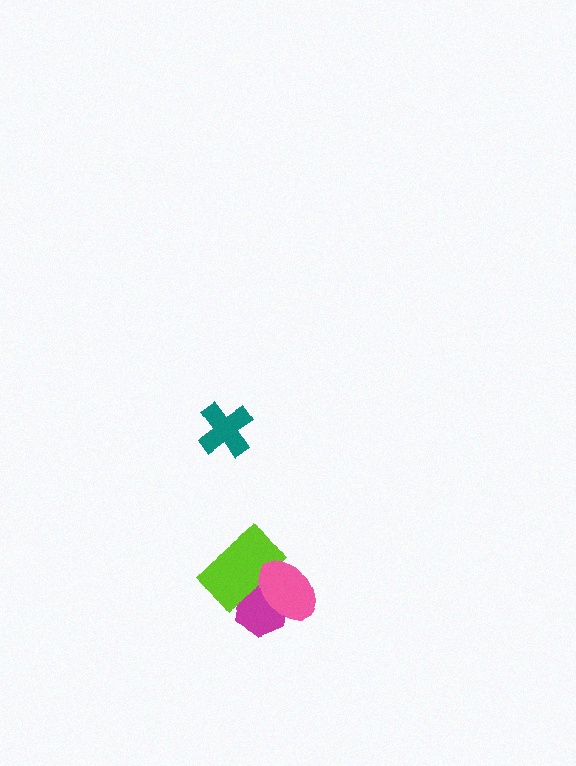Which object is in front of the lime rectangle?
The pink ellipse is in front of the lime rectangle.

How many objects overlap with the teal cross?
0 objects overlap with the teal cross.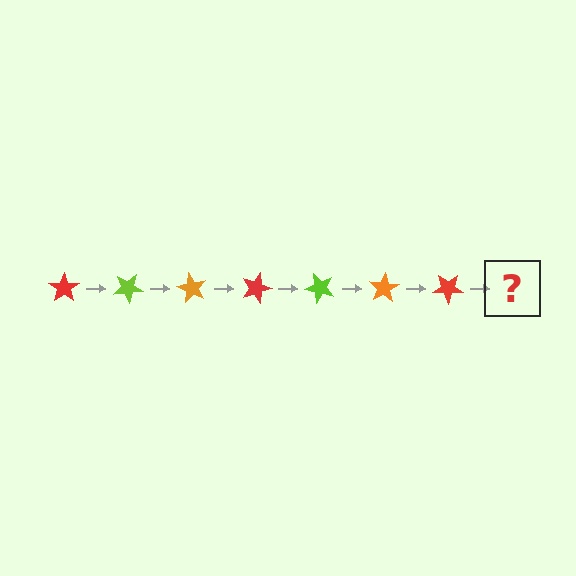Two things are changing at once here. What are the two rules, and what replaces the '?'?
The two rules are that it rotates 30 degrees each step and the color cycles through red, lime, and orange. The '?' should be a lime star, rotated 210 degrees from the start.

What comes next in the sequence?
The next element should be a lime star, rotated 210 degrees from the start.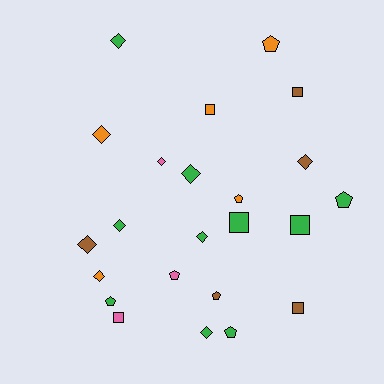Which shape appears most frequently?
Diamond, with 10 objects.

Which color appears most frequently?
Green, with 10 objects.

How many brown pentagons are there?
There is 1 brown pentagon.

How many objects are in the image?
There are 23 objects.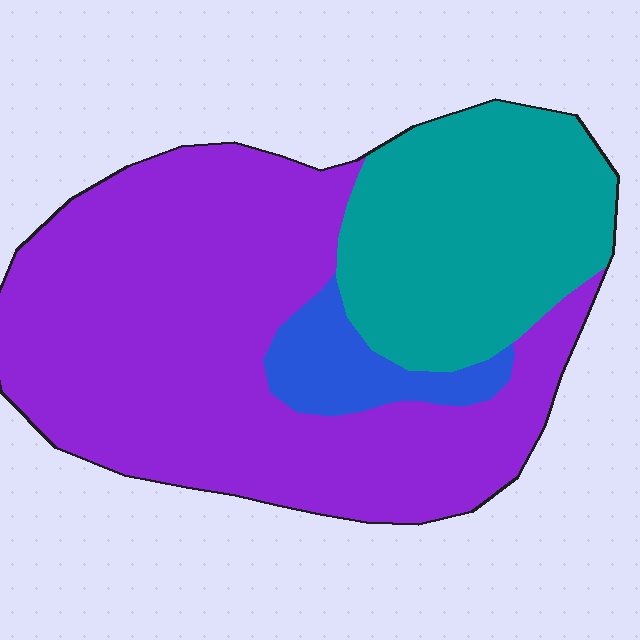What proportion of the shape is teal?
Teal takes up about one third (1/3) of the shape.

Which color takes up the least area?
Blue, at roughly 10%.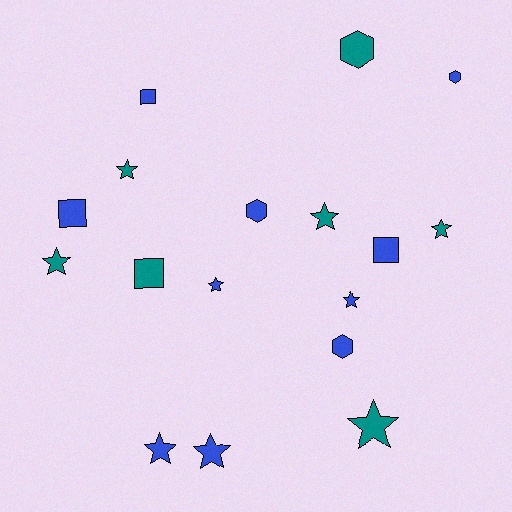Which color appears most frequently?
Blue, with 10 objects.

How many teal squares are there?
There is 1 teal square.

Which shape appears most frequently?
Star, with 9 objects.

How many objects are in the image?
There are 17 objects.